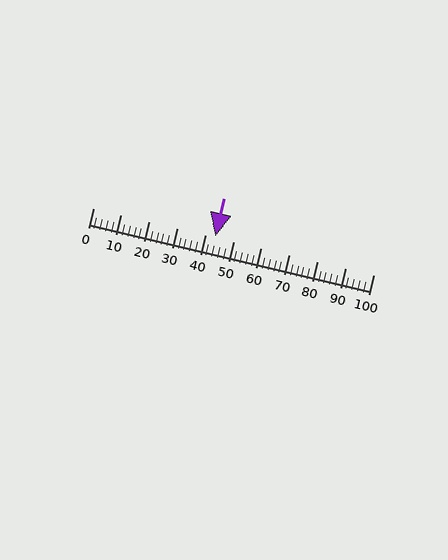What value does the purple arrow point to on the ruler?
The purple arrow points to approximately 44.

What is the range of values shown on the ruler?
The ruler shows values from 0 to 100.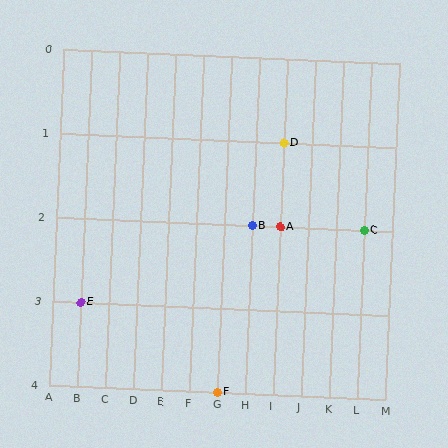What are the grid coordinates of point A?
Point A is at grid coordinates (I, 2).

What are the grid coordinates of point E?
Point E is at grid coordinates (B, 3).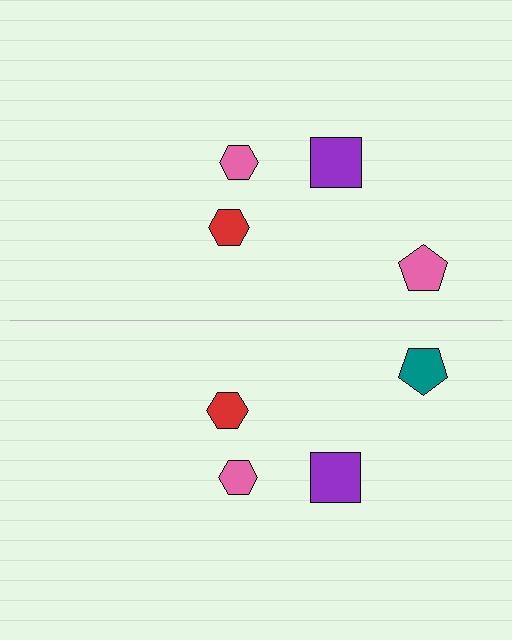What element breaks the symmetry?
The teal pentagon on the bottom side breaks the symmetry — its mirror counterpart is pink.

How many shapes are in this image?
There are 8 shapes in this image.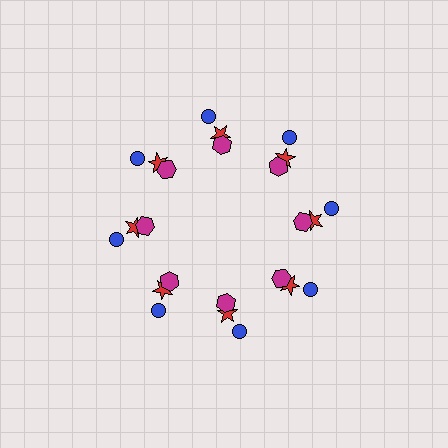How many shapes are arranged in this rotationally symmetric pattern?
There are 24 shapes, arranged in 8 groups of 3.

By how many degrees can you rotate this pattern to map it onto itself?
The pattern maps onto itself every 45 degrees of rotation.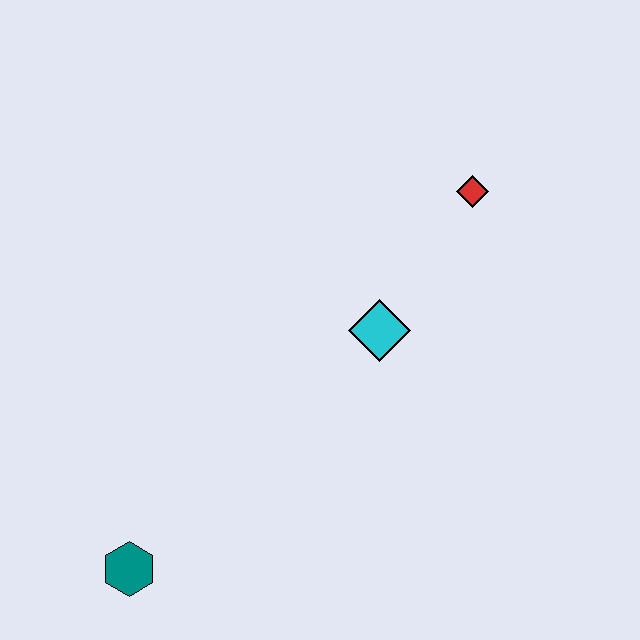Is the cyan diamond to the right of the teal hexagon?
Yes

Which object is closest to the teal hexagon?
The cyan diamond is closest to the teal hexagon.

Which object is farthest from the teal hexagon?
The red diamond is farthest from the teal hexagon.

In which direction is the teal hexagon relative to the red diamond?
The teal hexagon is below the red diamond.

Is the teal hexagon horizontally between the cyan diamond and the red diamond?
No